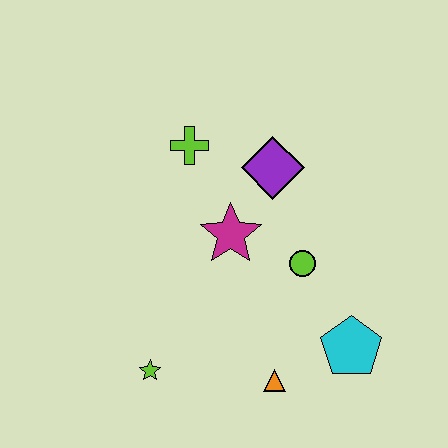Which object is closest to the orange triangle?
The cyan pentagon is closest to the orange triangle.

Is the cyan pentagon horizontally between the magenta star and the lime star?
No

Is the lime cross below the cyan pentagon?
No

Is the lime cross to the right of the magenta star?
No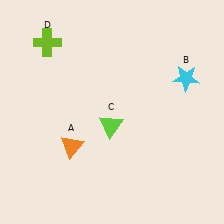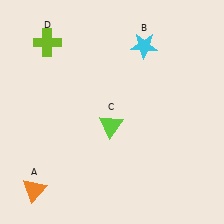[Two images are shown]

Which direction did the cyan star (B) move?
The cyan star (B) moved left.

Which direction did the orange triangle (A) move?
The orange triangle (A) moved down.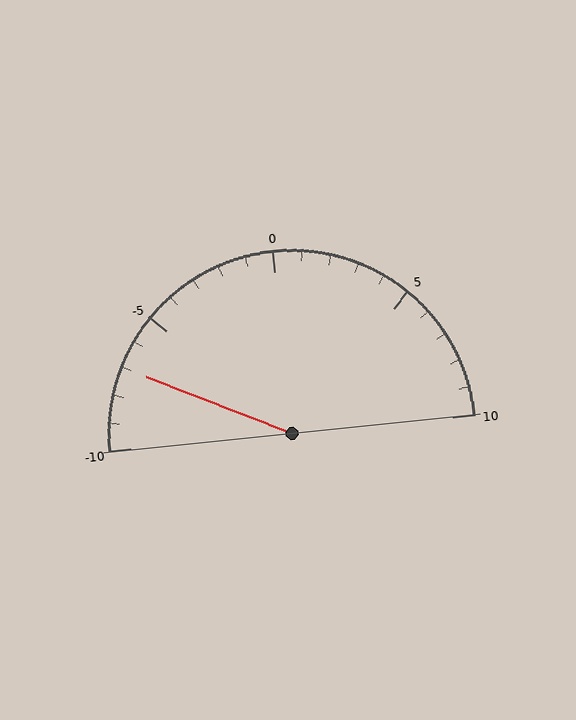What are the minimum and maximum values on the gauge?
The gauge ranges from -10 to 10.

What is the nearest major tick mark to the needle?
The nearest major tick mark is -5.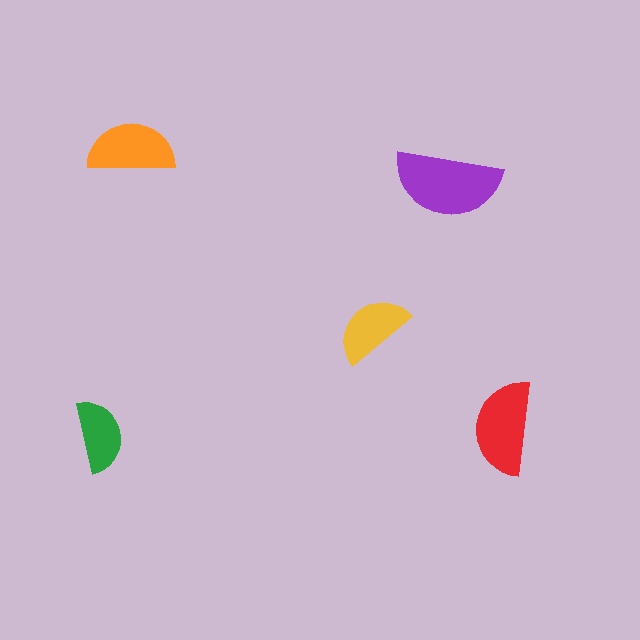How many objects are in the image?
There are 5 objects in the image.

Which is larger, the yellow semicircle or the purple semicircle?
The purple one.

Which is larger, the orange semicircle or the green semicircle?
The orange one.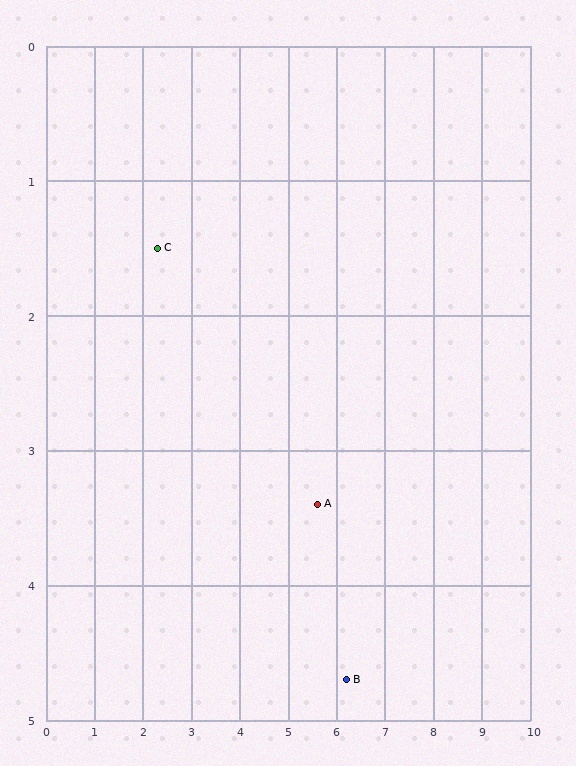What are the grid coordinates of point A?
Point A is at approximately (5.6, 3.4).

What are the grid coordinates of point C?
Point C is at approximately (2.3, 1.5).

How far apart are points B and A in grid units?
Points B and A are about 1.4 grid units apart.